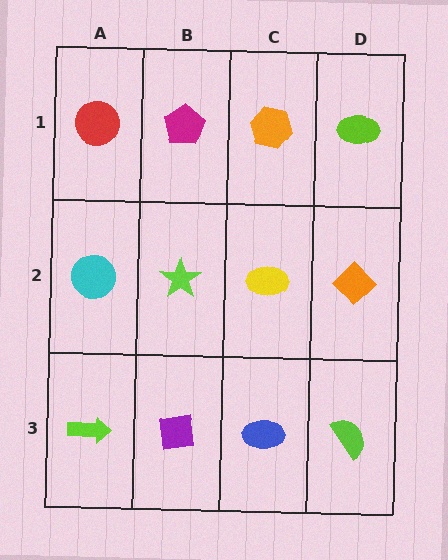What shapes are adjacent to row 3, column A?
A cyan circle (row 2, column A), a purple square (row 3, column B).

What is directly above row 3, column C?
A yellow ellipse.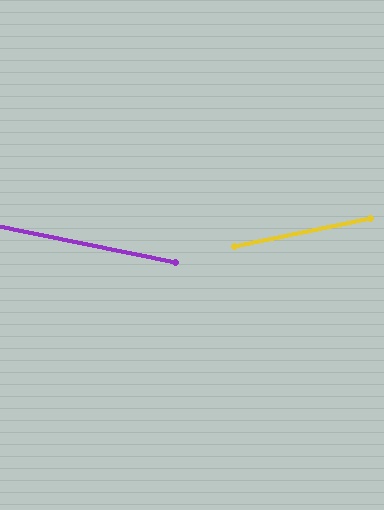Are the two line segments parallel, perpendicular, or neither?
Neither parallel nor perpendicular — they differ by about 23°.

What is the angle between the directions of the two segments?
Approximately 23 degrees.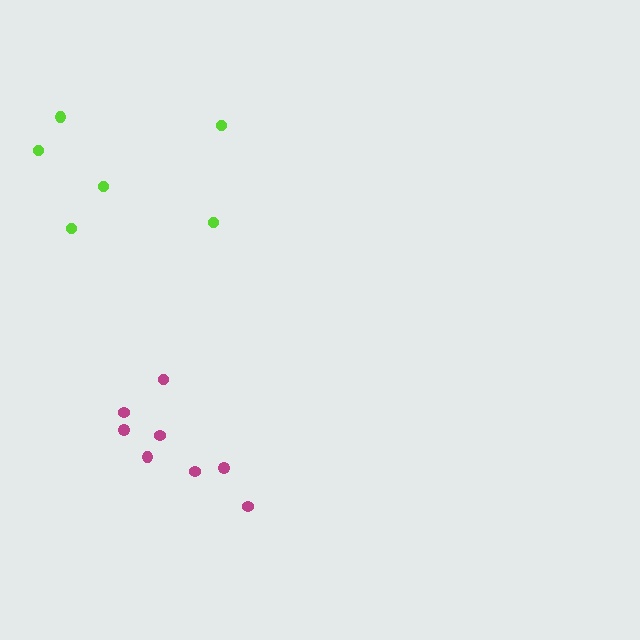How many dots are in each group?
Group 1: 8 dots, Group 2: 6 dots (14 total).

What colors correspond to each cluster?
The clusters are colored: magenta, lime.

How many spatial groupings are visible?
There are 2 spatial groupings.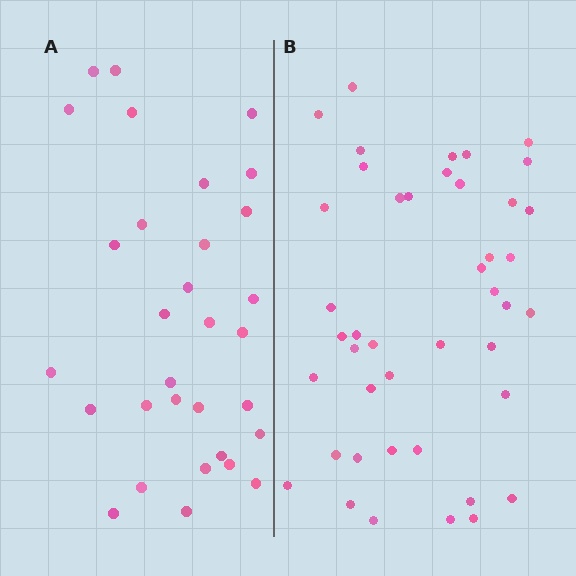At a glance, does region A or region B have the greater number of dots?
Region B (the right region) has more dots.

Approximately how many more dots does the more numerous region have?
Region B has roughly 12 or so more dots than region A.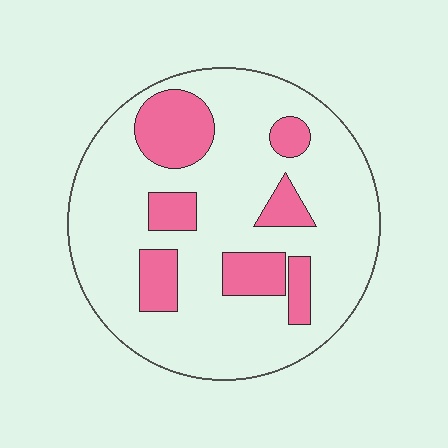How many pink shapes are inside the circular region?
7.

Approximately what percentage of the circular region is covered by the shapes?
Approximately 20%.